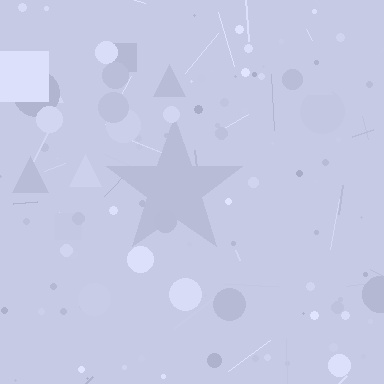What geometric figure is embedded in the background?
A star is embedded in the background.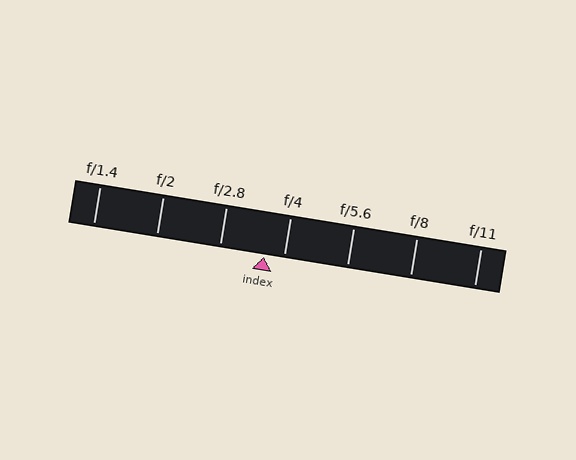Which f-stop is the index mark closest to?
The index mark is closest to f/4.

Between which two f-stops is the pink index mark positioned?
The index mark is between f/2.8 and f/4.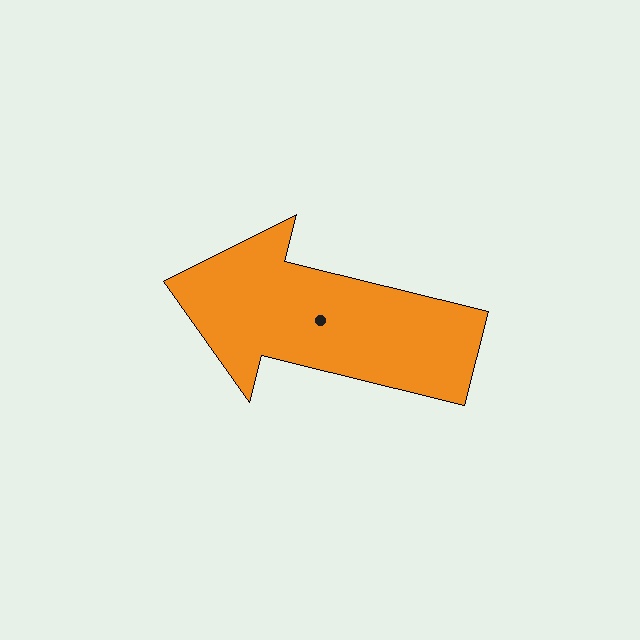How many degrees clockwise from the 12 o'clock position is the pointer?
Approximately 284 degrees.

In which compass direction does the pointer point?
West.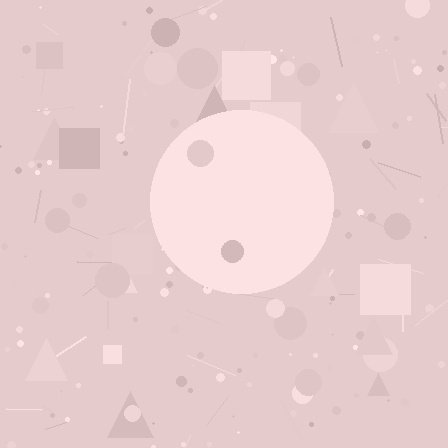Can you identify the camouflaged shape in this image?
The camouflaged shape is a circle.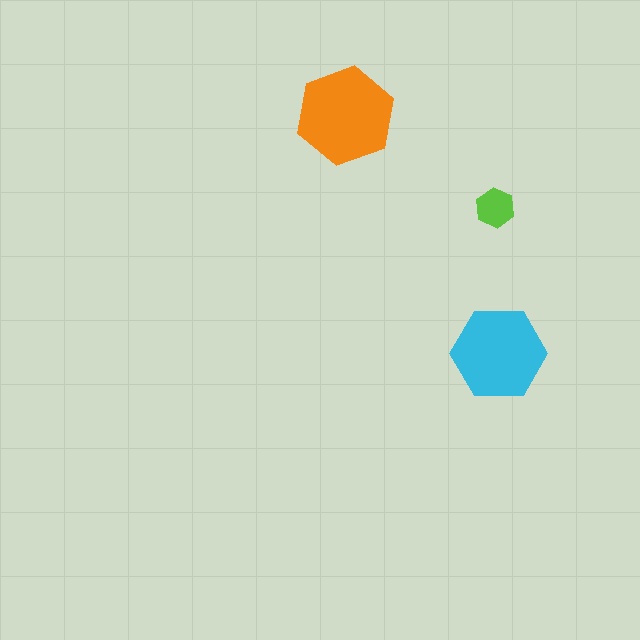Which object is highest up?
The orange hexagon is topmost.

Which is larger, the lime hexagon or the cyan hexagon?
The cyan one.